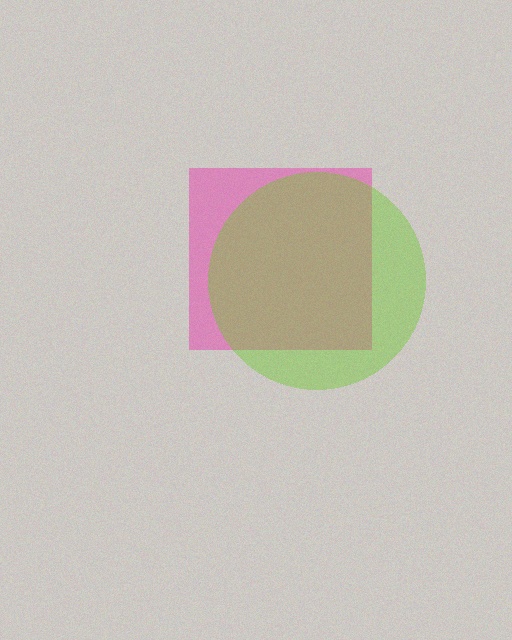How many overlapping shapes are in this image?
There are 2 overlapping shapes in the image.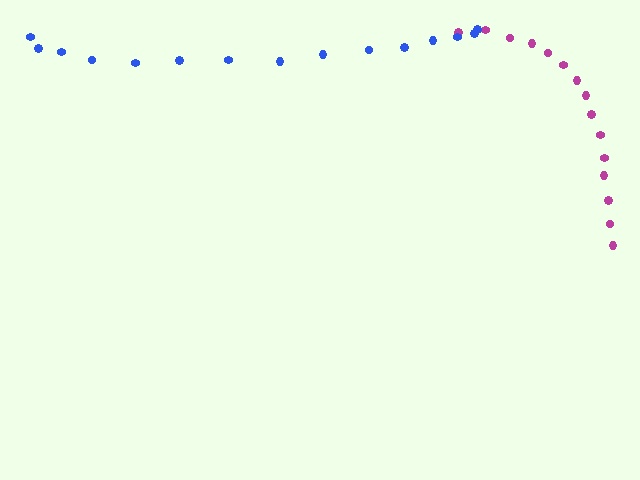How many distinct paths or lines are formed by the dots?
There are 2 distinct paths.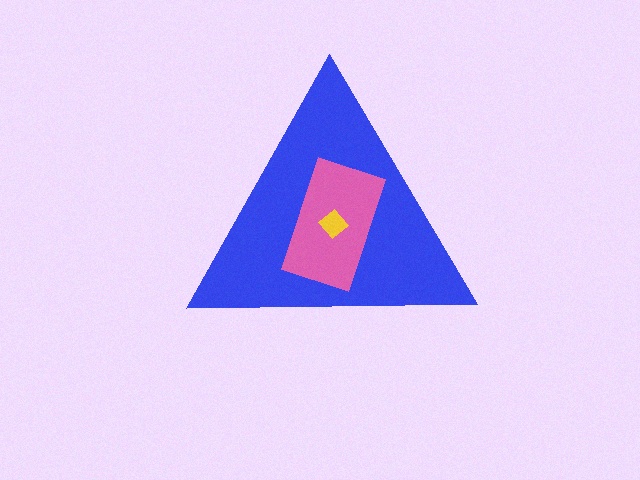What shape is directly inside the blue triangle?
The pink rectangle.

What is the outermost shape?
The blue triangle.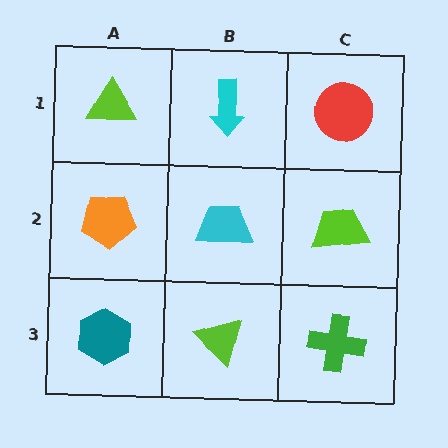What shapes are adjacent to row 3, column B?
A cyan trapezoid (row 2, column B), a teal hexagon (row 3, column A), a green cross (row 3, column C).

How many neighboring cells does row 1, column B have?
3.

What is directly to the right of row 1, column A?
A cyan arrow.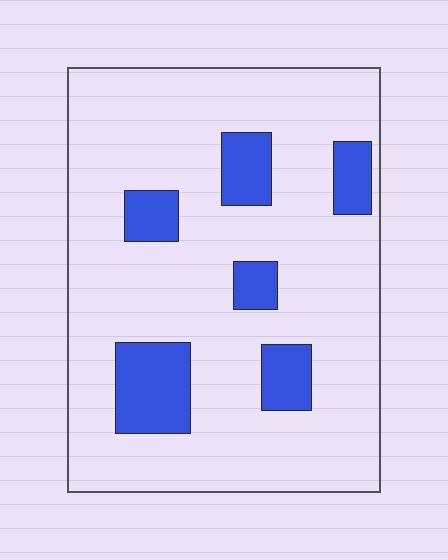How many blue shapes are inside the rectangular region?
6.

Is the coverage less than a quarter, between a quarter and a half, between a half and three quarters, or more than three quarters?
Less than a quarter.